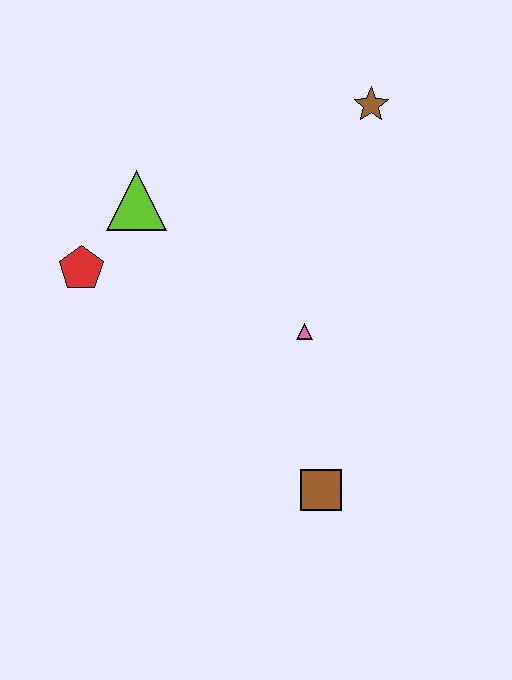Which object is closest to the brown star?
The pink triangle is closest to the brown star.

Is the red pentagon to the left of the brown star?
Yes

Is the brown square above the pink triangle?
No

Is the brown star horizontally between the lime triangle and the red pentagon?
No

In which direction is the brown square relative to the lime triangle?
The brown square is below the lime triangle.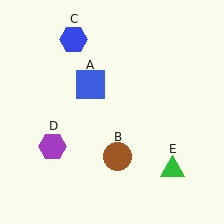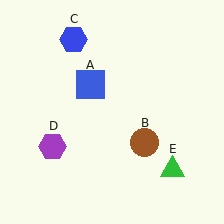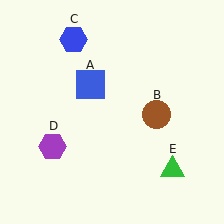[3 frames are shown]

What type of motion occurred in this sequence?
The brown circle (object B) rotated counterclockwise around the center of the scene.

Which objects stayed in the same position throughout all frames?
Blue square (object A) and blue hexagon (object C) and purple hexagon (object D) and green triangle (object E) remained stationary.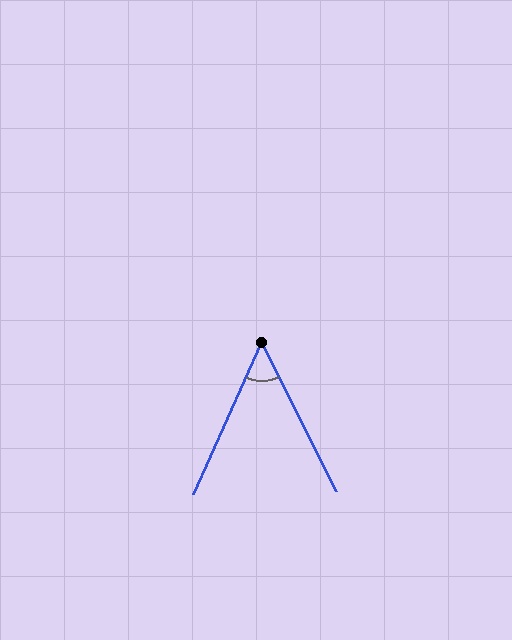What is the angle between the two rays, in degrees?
Approximately 51 degrees.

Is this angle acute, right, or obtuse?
It is acute.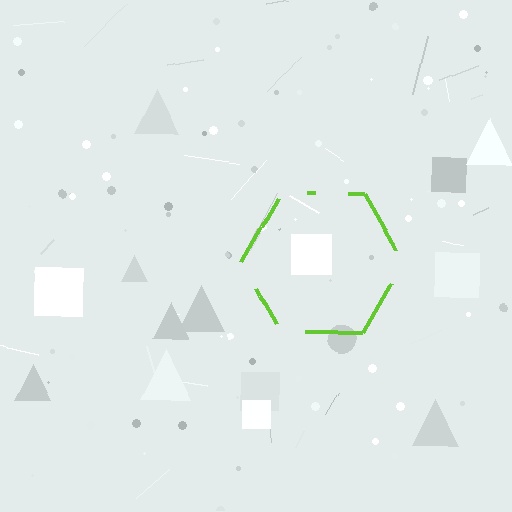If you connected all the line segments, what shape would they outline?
They would outline a hexagon.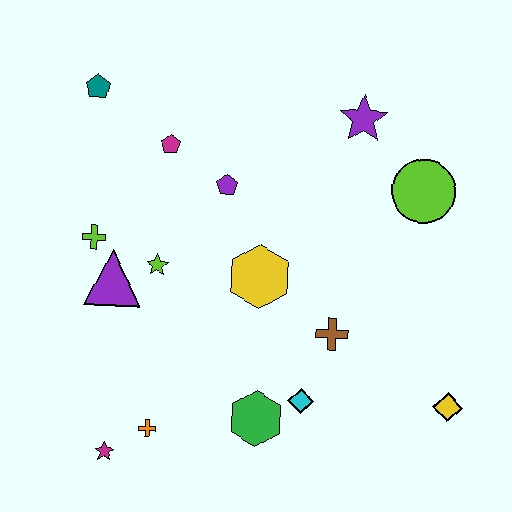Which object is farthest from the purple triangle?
The yellow diamond is farthest from the purple triangle.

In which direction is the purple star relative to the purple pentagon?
The purple star is to the right of the purple pentagon.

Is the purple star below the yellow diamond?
No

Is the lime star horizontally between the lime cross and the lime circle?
Yes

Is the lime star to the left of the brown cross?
Yes